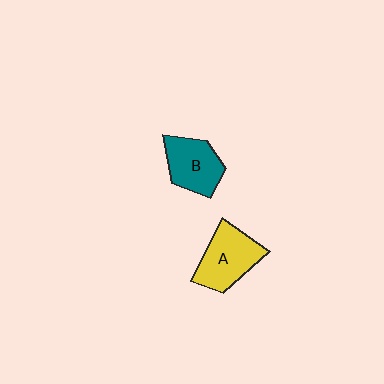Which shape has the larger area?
Shape A (yellow).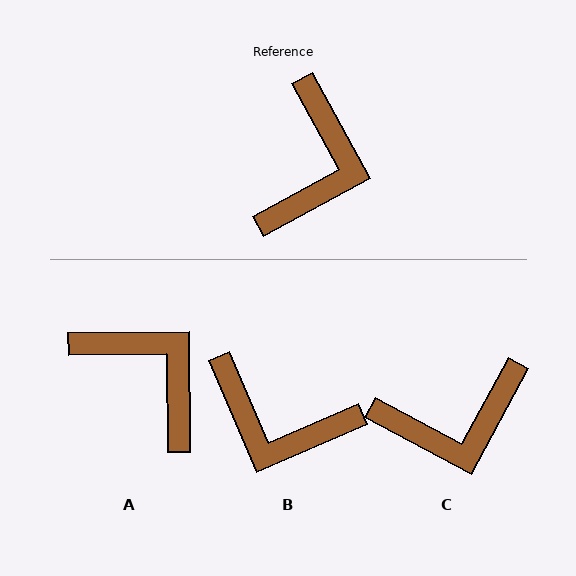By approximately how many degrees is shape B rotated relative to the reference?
Approximately 96 degrees clockwise.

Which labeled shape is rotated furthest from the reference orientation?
B, about 96 degrees away.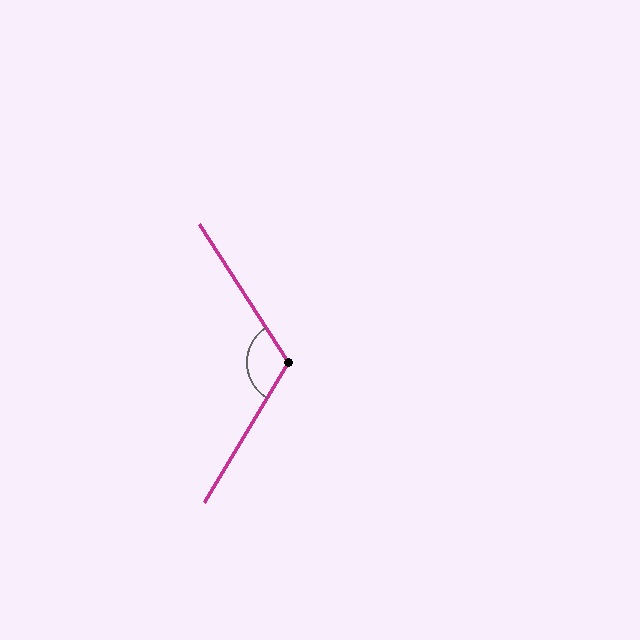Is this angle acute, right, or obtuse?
It is obtuse.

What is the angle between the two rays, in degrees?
Approximately 116 degrees.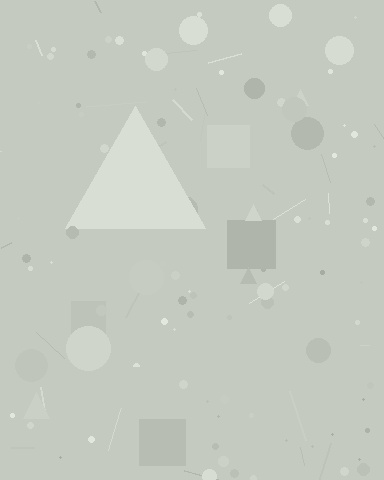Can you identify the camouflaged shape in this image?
The camouflaged shape is a triangle.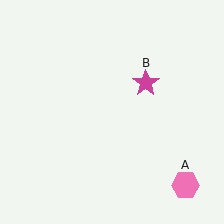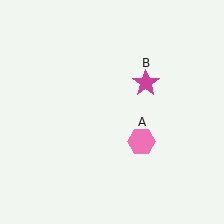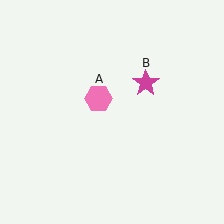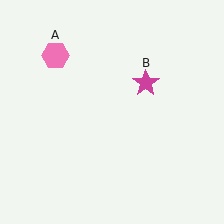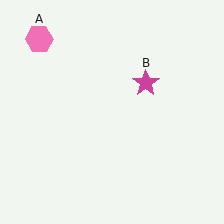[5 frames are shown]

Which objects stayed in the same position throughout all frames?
Magenta star (object B) remained stationary.